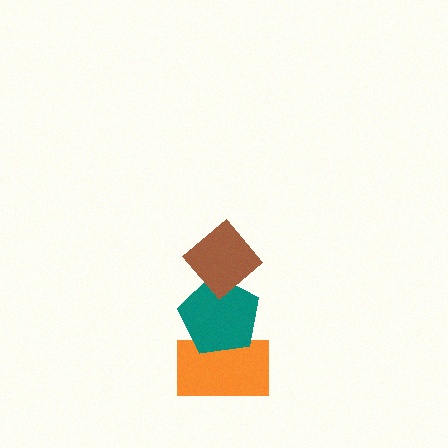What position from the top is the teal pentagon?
The teal pentagon is 2nd from the top.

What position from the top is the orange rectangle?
The orange rectangle is 3rd from the top.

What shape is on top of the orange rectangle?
The teal pentagon is on top of the orange rectangle.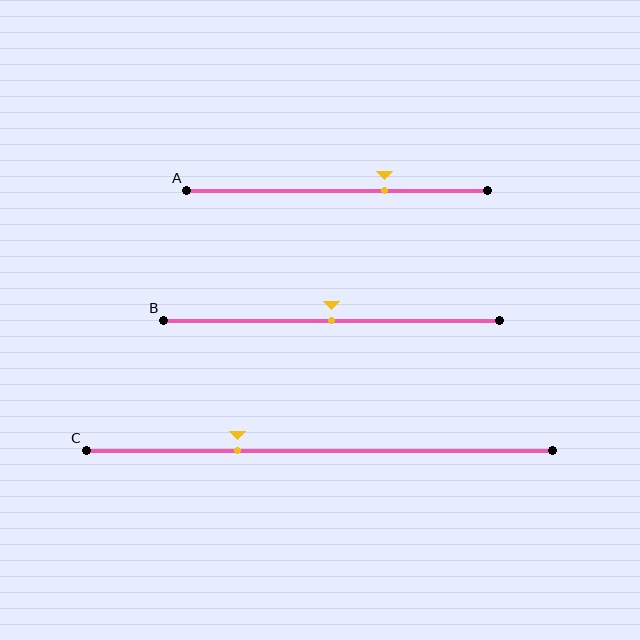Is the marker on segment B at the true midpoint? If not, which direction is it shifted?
Yes, the marker on segment B is at the true midpoint.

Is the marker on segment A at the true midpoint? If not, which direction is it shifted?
No, the marker on segment A is shifted to the right by about 16% of the segment length.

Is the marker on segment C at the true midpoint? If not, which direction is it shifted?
No, the marker on segment C is shifted to the left by about 18% of the segment length.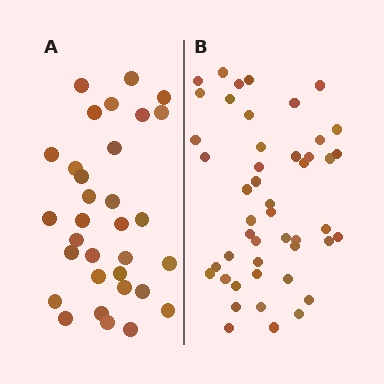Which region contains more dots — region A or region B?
Region B (the right region) has more dots.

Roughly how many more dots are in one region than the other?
Region B has approximately 15 more dots than region A.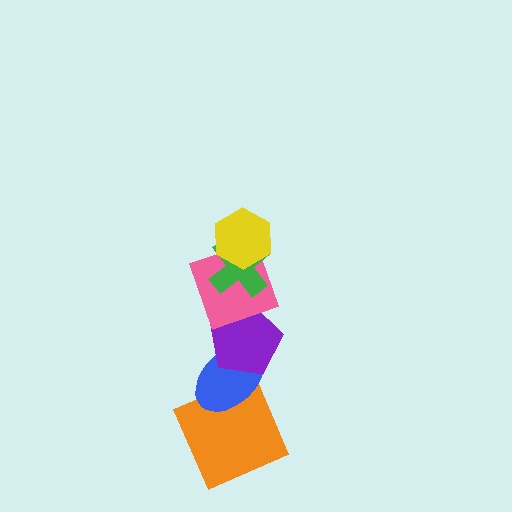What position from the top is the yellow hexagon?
The yellow hexagon is 1st from the top.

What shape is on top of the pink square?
The green cross is on top of the pink square.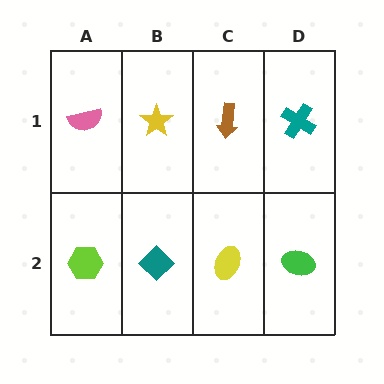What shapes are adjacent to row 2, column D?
A teal cross (row 1, column D), a yellow ellipse (row 2, column C).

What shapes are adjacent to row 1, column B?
A teal diamond (row 2, column B), a pink semicircle (row 1, column A), a brown arrow (row 1, column C).